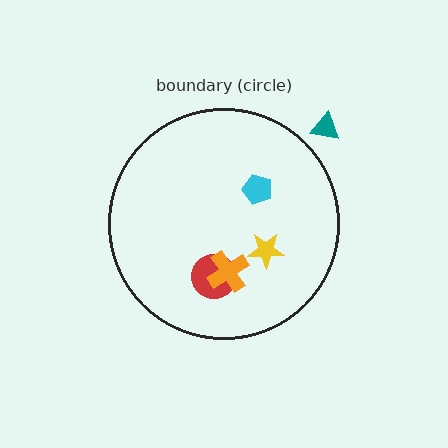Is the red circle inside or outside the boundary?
Inside.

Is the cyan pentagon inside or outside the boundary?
Inside.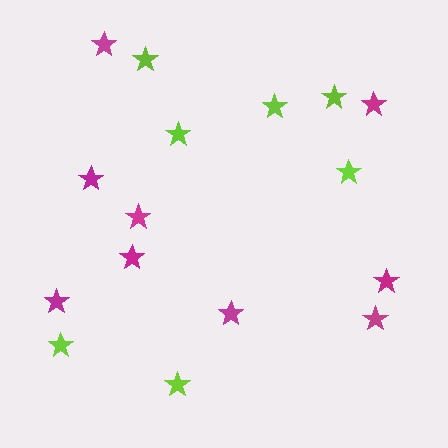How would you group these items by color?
There are 2 groups: one group of lime stars (7) and one group of magenta stars (9).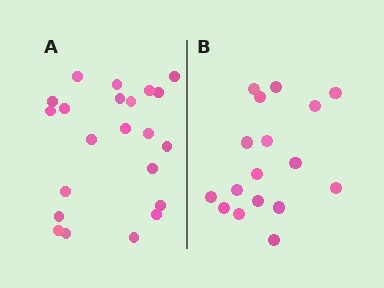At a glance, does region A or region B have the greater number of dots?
Region A (the left region) has more dots.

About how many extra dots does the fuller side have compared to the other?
Region A has about 5 more dots than region B.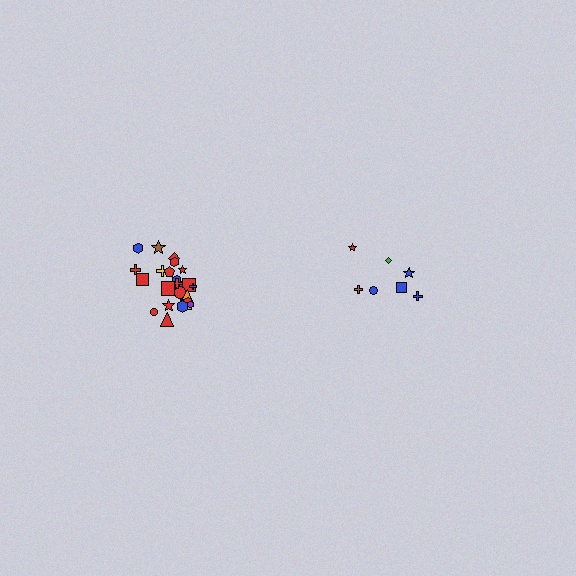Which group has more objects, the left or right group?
The left group.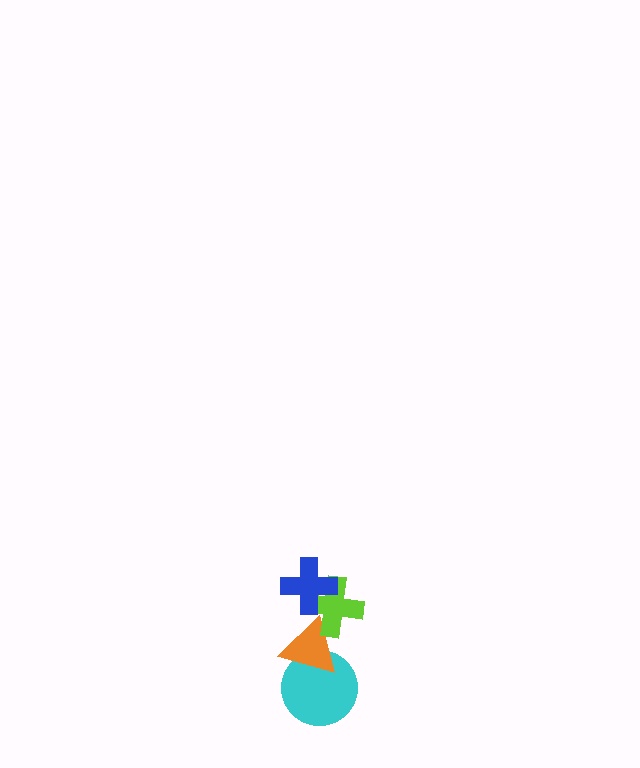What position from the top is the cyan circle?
The cyan circle is 4th from the top.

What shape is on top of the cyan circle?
The orange triangle is on top of the cyan circle.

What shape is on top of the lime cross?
The blue cross is on top of the lime cross.